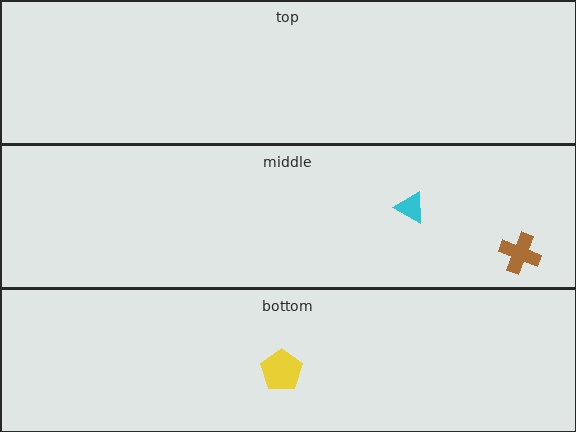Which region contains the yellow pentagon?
The bottom region.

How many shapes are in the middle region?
2.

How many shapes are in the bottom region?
1.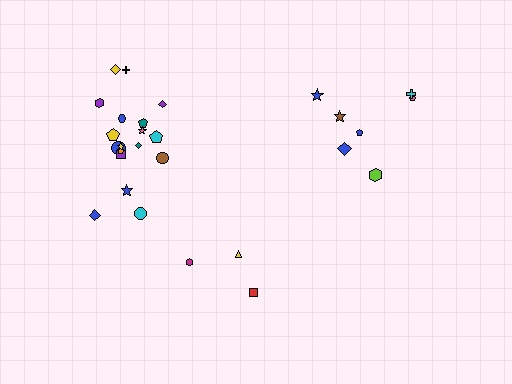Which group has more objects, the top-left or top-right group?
The top-left group.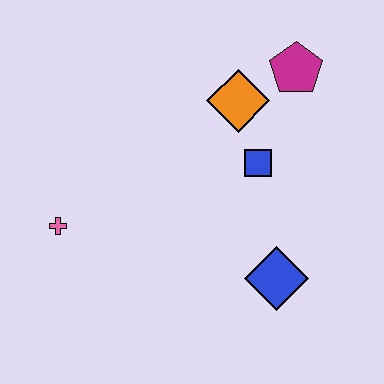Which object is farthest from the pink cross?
The magenta pentagon is farthest from the pink cross.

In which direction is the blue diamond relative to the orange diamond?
The blue diamond is below the orange diamond.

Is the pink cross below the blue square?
Yes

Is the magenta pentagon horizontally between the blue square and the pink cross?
No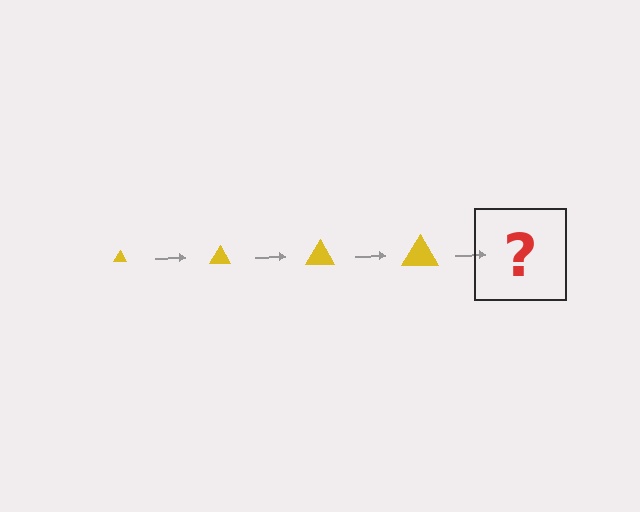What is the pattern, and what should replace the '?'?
The pattern is that the triangle gets progressively larger each step. The '?' should be a yellow triangle, larger than the previous one.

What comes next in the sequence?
The next element should be a yellow triangle, larger than the previous one.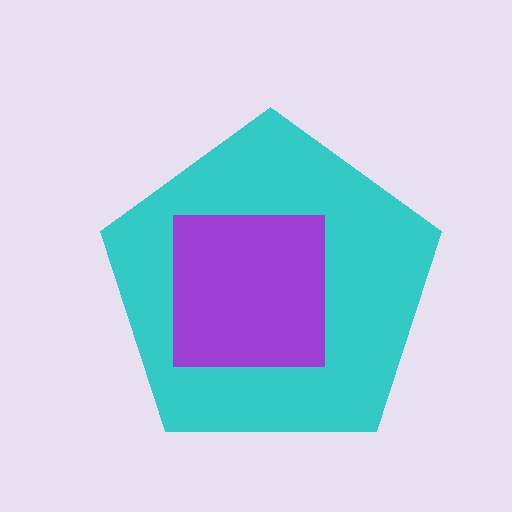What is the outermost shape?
The cyan pentagon.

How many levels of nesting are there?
2.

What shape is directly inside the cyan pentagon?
The purple square.